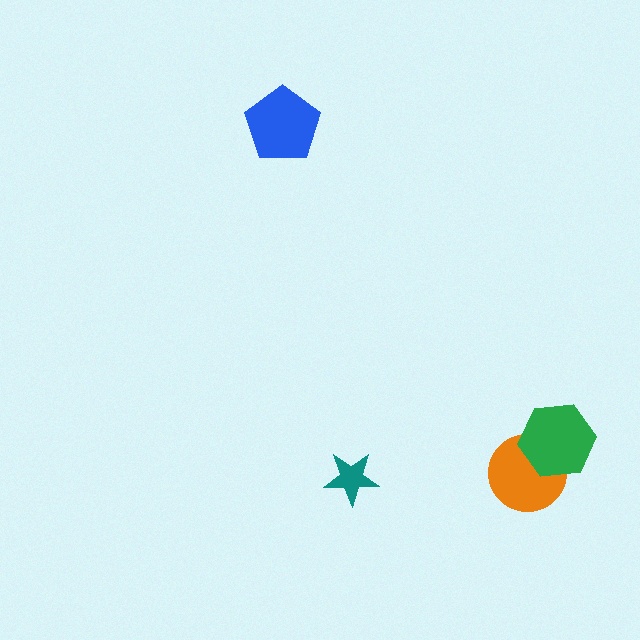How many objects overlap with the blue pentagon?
0 objects overlap with the blue pentagon.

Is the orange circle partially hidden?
Yes, it is partially covered by another shape.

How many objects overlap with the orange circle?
1 object overlaps with the orange circle.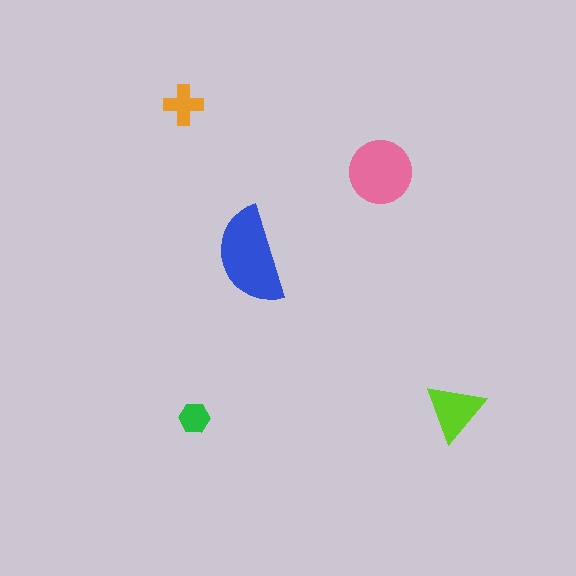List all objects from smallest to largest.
The green hexagon, the orange cross, the lime triangle, the pink circle, the blue semicircle.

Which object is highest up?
The orange cross is topmost.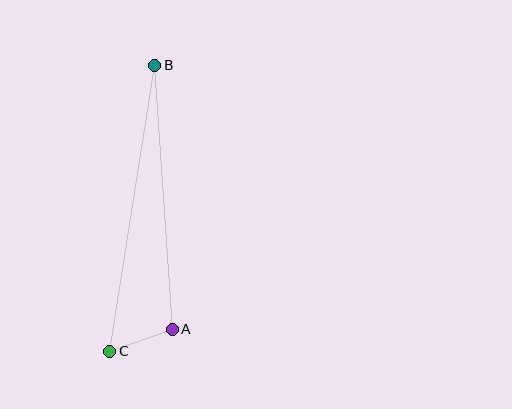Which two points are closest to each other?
Points A and C are closest to each other.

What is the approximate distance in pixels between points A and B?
The distance between A and B is approximately 265 pixels.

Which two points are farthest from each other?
Points B and C are farthest from each other.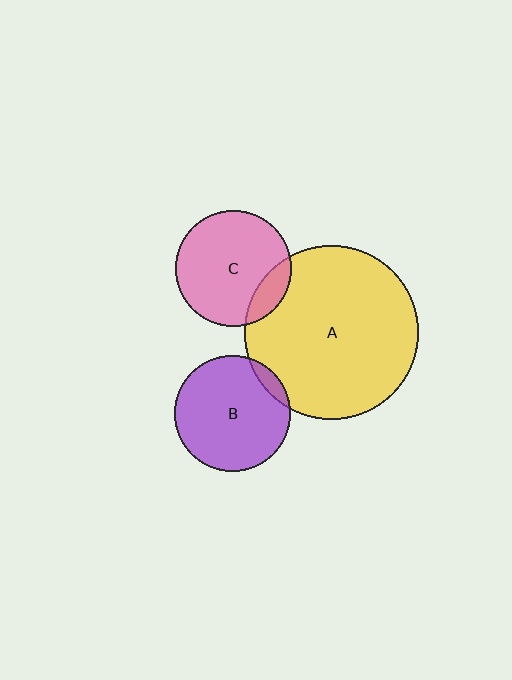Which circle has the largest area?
Circle A (yellow).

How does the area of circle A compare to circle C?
Approximately 2.2 times.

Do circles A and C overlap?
Yes.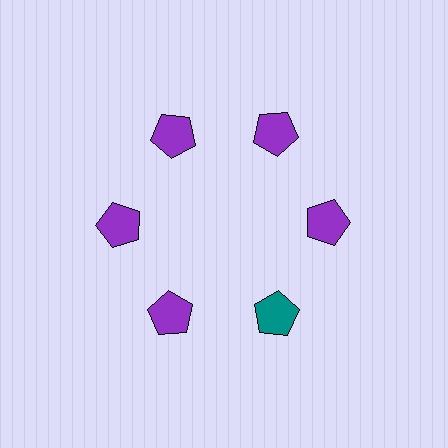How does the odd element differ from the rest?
It has a different color: teal instead of purple.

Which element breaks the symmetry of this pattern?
The teal pentagon at roughly the 5 o'clock position breaks the symmetry. All other shapes are purple pentagons.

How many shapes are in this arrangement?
There are 6 shapes arranged in a ring pattern.